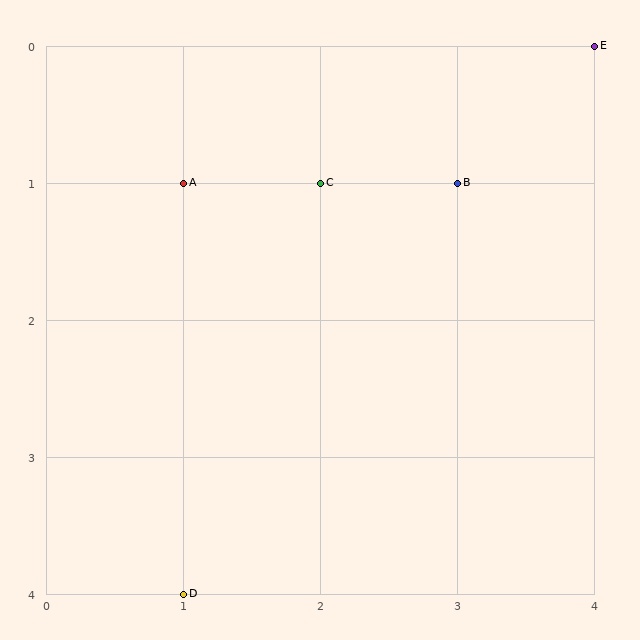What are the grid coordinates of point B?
Point B is at grid coordinates (3, 1).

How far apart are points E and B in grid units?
Points E and B are 1 column and 1 row apart (about 1.4 grid units diagonally).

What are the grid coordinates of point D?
Point D is at grid coordinates (1, 4).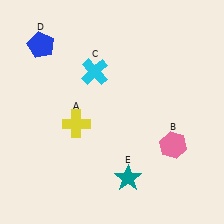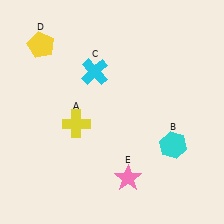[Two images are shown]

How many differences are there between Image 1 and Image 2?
There are 3 differences between the two images.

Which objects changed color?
B changed from pink to cyan. D changed from blue to yellow. E changed from teal to pink.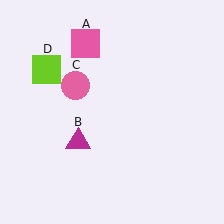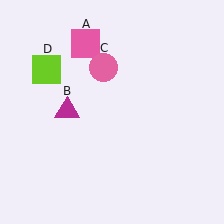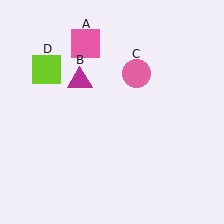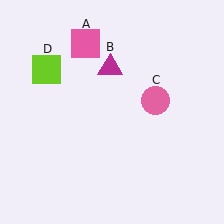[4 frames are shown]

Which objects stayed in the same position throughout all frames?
Pink square (object A) and lime square (object D) remained stationary.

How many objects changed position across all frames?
2 objects changed position: magenta triangle (object B), pink circle (object C).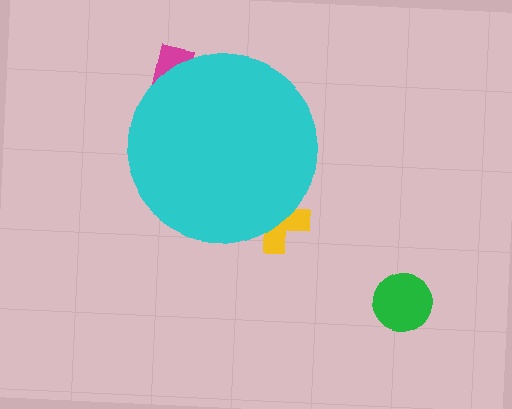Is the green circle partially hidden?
No, the green circle is fully visible.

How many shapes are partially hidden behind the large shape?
2 shapes are partially hidden.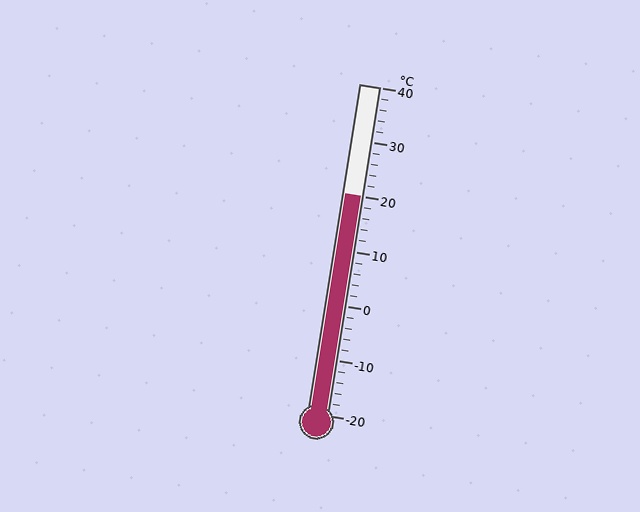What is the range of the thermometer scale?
The thermometer scale ranges from -20°C to 40°C.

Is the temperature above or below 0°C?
The temperature is above 0°C.